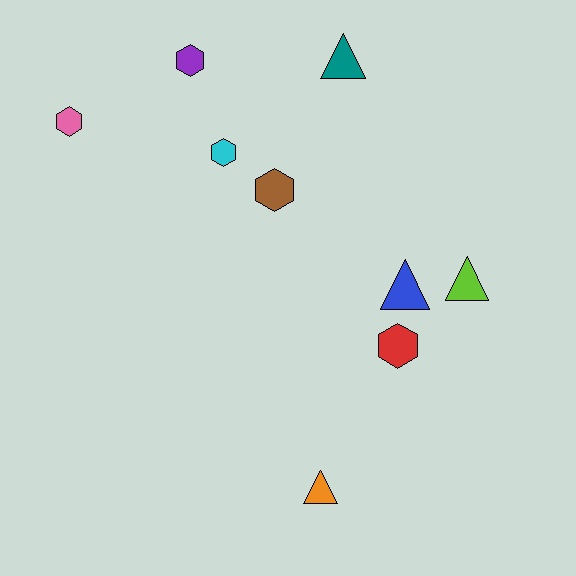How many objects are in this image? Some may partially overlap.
There are 9 objects.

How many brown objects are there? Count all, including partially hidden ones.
There is 1 brown object.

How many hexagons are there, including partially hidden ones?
There are 5 hexagons.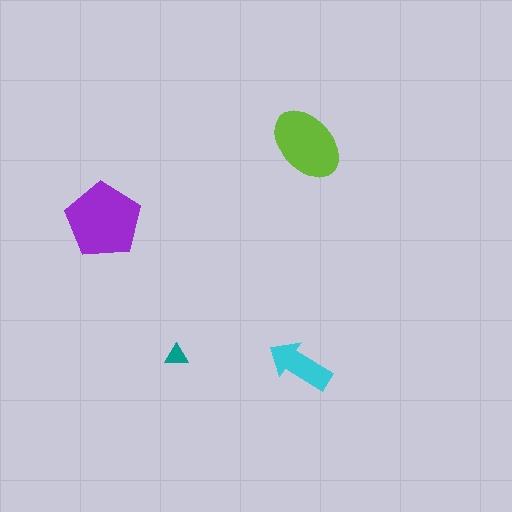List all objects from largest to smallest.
The purple pentagon, the lime ellipse, the cyan arrow, the teal triangle.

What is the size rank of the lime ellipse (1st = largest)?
2nd.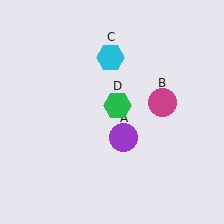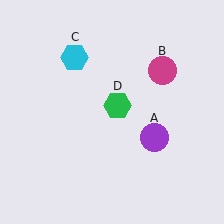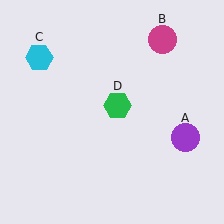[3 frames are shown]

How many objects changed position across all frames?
3 objects changed position: purple circle (object A), magenta circle (object B), cyan hexagon (object C).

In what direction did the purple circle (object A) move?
The purple circle (object A) moved right.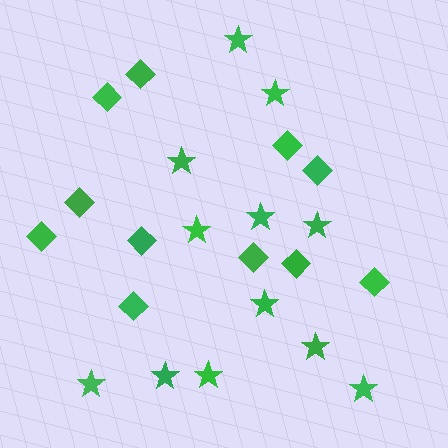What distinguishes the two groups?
There are 2 groups: one group of stars (12) and one group of diamonds (11).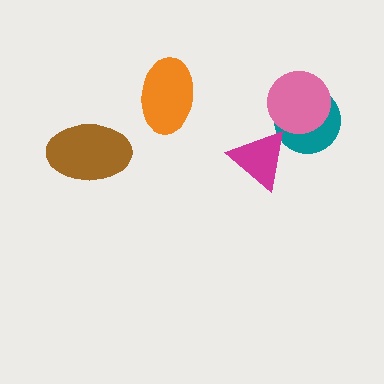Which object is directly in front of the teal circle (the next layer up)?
The pink circle is directly in front of the teal circle.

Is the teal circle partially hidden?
Yes, it is partially covered by another shape.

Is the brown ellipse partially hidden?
No, no other shape covers it.